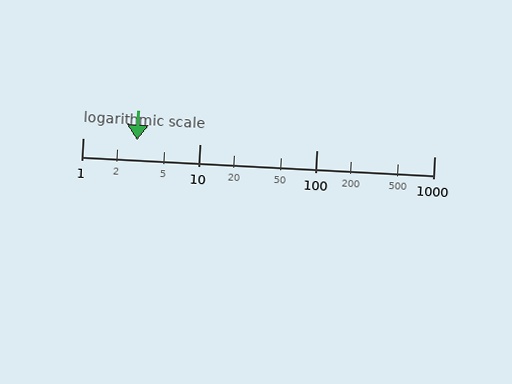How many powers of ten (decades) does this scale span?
The scale spans 3 decades, from 1 to 1000.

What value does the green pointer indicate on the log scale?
The pointer indicates approximately 2.9.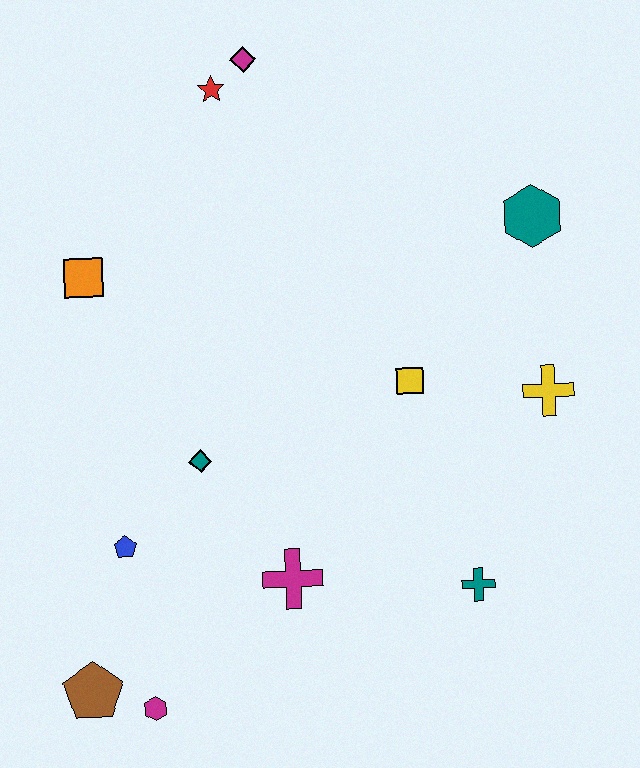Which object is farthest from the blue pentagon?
The teal hexagon is farthest from the blue pentagon.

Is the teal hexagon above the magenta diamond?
No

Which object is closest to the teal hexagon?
The yellow cross is closest to the teal hexagon.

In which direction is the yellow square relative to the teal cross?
The yellow square is above the teal cross.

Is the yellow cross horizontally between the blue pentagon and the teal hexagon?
No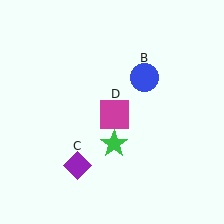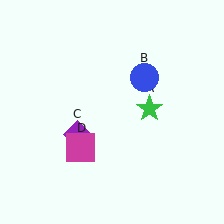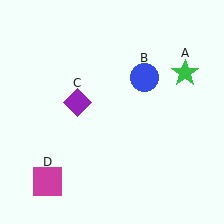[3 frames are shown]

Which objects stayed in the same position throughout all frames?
Blue circle (object B) remained stationary.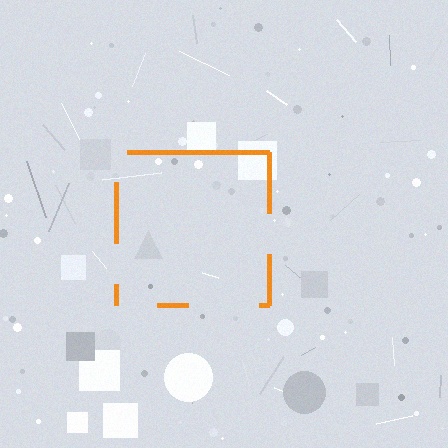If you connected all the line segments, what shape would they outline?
They would outline a square.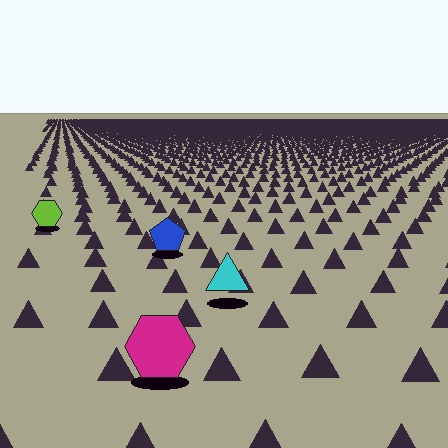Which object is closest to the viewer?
The magenta hexagon is closest. The texture marks near it are larger and more spread out.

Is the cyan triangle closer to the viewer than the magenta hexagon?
No. The magenta hexagon is closer — you can tell from the texture gradient: the ground texture is coarser near it.